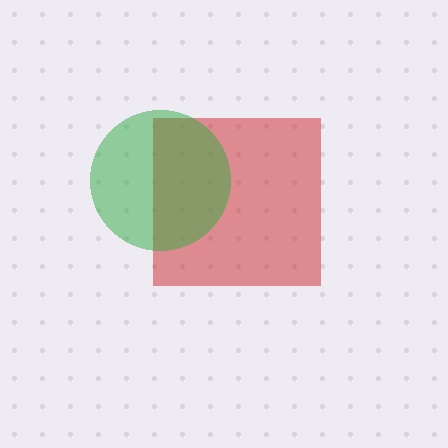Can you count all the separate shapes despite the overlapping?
Yes, there are 2 separate shapes.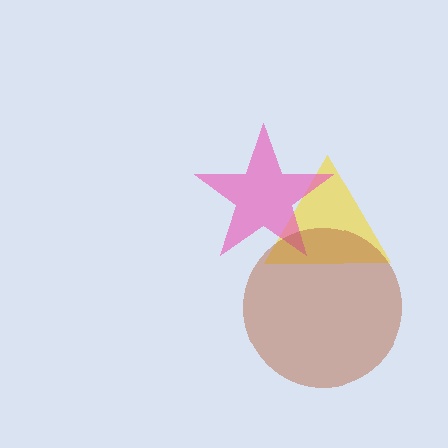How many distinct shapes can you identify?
There are 3 distinct shapes: a yellow triangle, a pink star, a brown circle.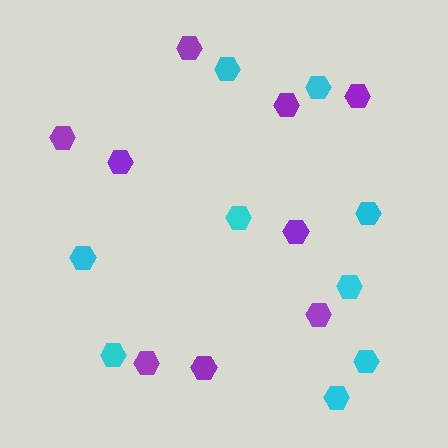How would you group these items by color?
There are 2 groups: one group of purple hexagons (9) and one group of cyan hexagons (9).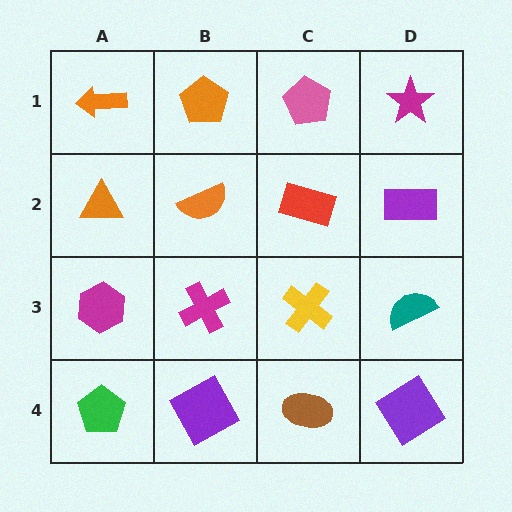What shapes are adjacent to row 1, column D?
A purple rectangle (row 2, column D), a pink pentagon (row 1, column C).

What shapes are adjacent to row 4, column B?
A magenta cross (row 3, column B), a green pentagon (row 4, column A), a brown ellipse (row 4, column C).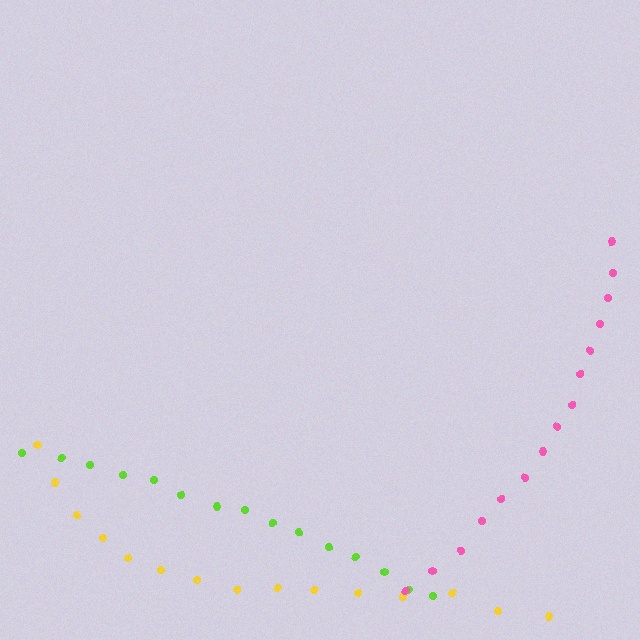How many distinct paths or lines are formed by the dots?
There are 3 distinct paths.